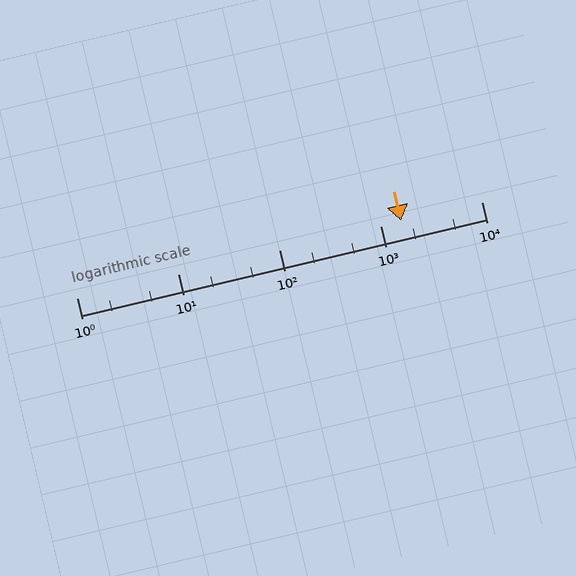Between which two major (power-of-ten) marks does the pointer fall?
The pointer is between 1000 and 10000.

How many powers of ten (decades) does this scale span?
The scale spans 4 decades, from 1 to 10000.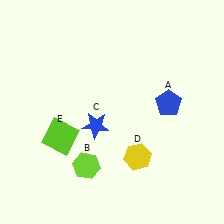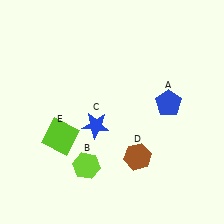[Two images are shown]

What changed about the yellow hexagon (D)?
In Image 1, D is yellow. In Image 2, it changed to brown.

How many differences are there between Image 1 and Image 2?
There is 1 difference between the two images.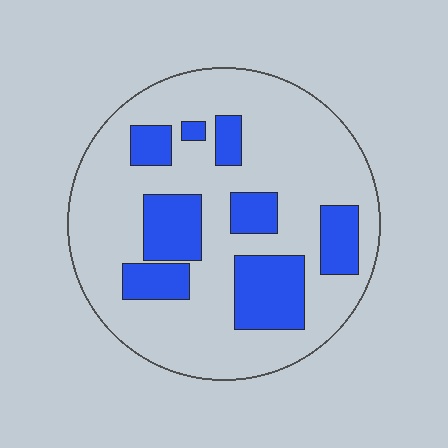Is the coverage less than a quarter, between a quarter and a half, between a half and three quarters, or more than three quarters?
Between a quarter and a half.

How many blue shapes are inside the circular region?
8.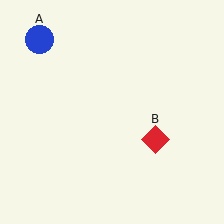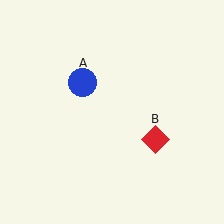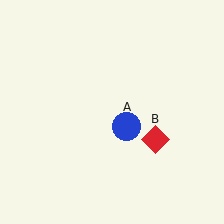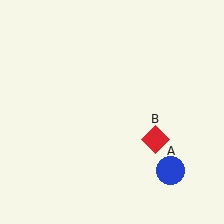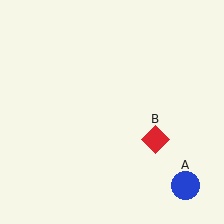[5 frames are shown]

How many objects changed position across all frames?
1 object changed position: blue circle (object A).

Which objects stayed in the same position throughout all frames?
Red diamond (object B) remained stationary.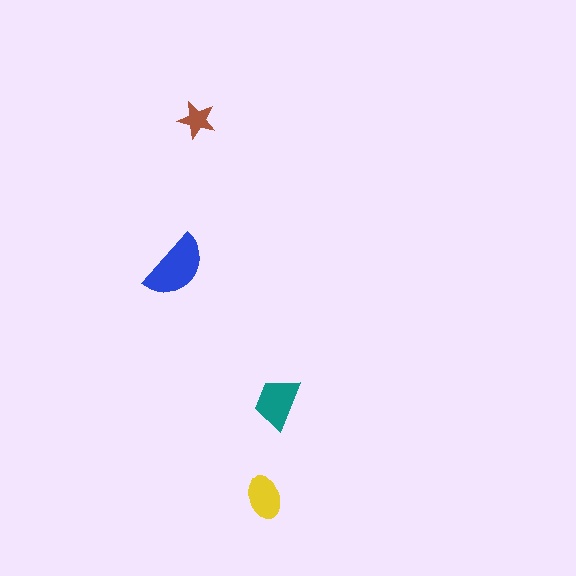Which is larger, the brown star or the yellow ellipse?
The yellow ellipse.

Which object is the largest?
The blue semicircle.